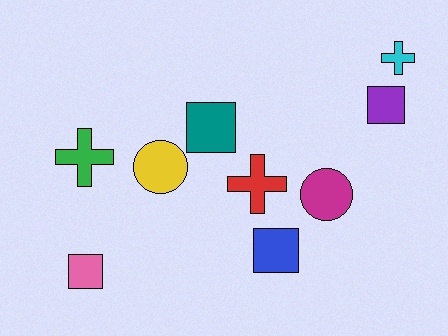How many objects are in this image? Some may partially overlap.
There are 9 objects.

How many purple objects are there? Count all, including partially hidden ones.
There is 1 purple object.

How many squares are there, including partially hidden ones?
There are 4 squares.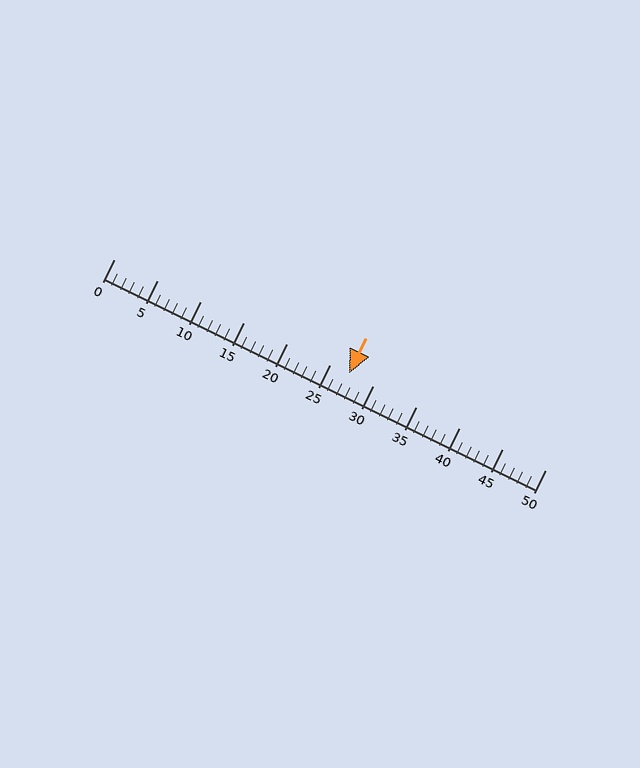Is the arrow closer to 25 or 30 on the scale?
The arrow is closer to 25.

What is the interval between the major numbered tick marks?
The major tick marks are spaced 5 units apart.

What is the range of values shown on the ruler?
The ruler shows values from 0 to 50.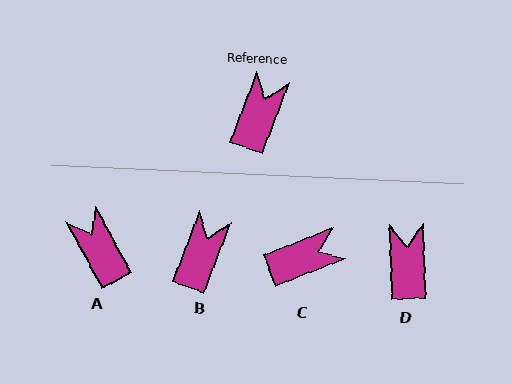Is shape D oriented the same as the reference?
No, it is off by about 23 degrees.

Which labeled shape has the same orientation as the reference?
B.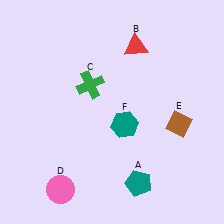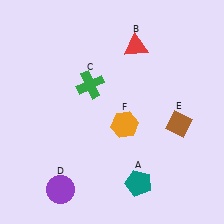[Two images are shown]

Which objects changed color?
D changed from pink to purple. F changed from teal to orange.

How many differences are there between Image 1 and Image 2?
There are 2 differences between the two images.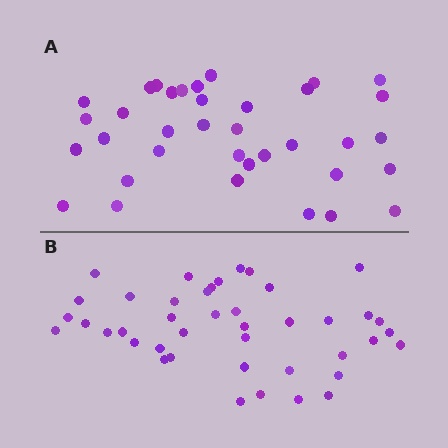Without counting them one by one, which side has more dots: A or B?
Region B (the bottom region) has more dots.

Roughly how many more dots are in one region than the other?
Region B has about 6 more dots than region A.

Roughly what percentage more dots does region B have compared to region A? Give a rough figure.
About 15% more.